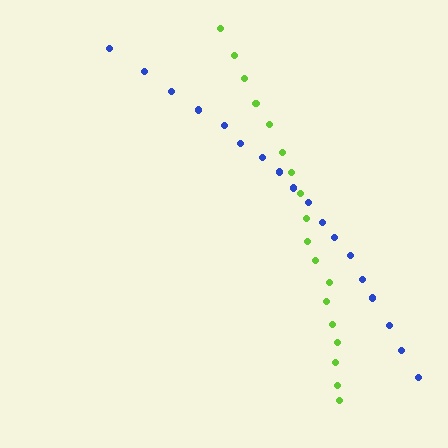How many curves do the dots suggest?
There are 2 distinct paths.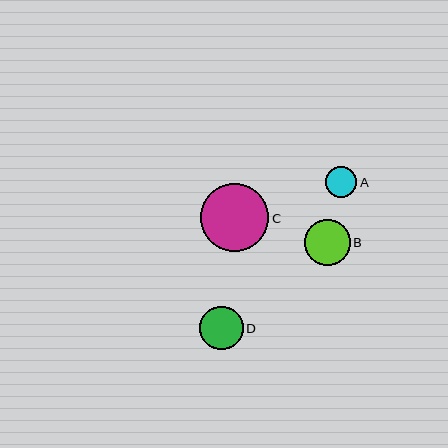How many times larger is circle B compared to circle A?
Circle B is approximately 1.5 times the size of circle A.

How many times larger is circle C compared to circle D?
Circle C is approximately 1.6 times the size of circle D.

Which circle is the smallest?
Circle A is the smallest with a size of approximately 31 pixels.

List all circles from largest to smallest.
From largest to smallest: C, B, D, A.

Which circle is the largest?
Circle C is the largest with a size of approximately 68 pixels.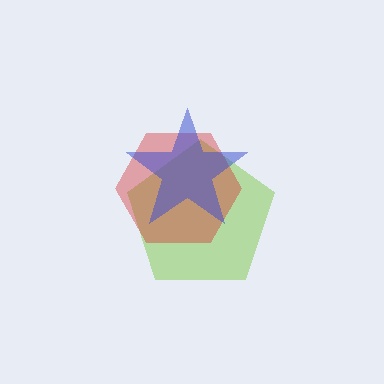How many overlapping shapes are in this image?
There are 3 overlapping shapes in the image.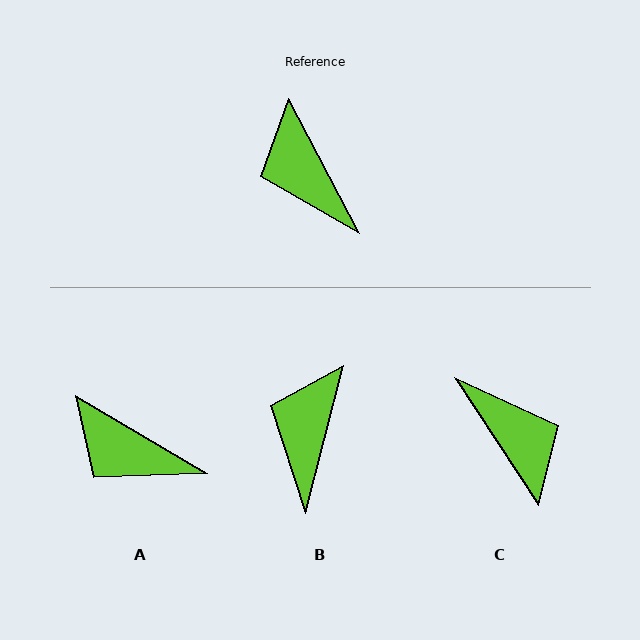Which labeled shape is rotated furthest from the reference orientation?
C, about 175 degrees away.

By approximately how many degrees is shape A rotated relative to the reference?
Approximately 32 degrees counter-clockwise.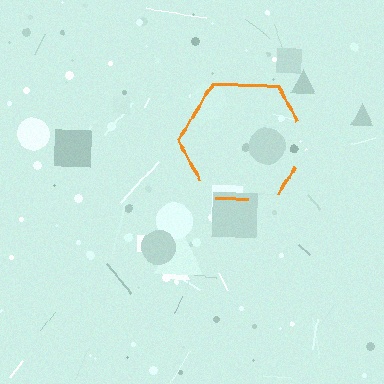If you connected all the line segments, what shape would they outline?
They would outline a hexagon.